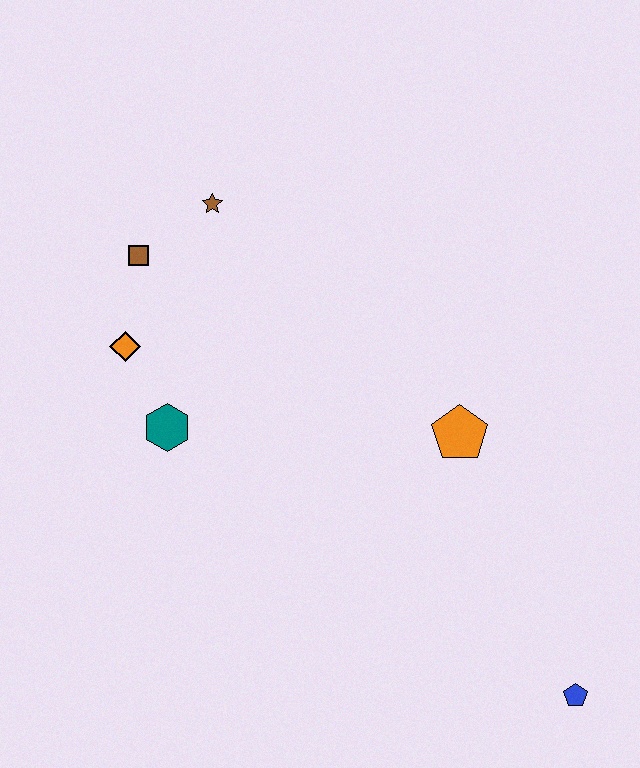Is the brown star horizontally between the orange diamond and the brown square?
No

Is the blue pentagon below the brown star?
Yes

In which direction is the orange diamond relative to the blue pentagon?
The orange diamond is to the left of the blue pentagon.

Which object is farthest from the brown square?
The blue pentagon is farthest from the brown square.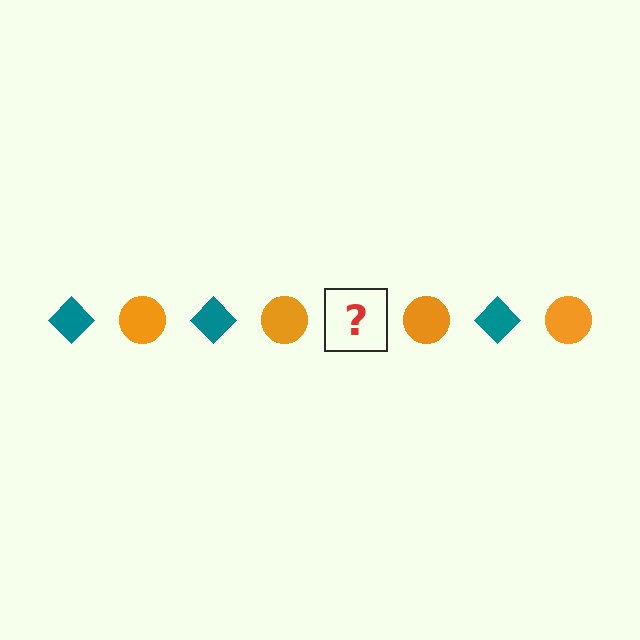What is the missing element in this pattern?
The missing element is a teal diamond.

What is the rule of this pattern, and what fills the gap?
The rule is that the pattern alternates between teal diamond and orange circle. The gap should be filled with a teal diamond.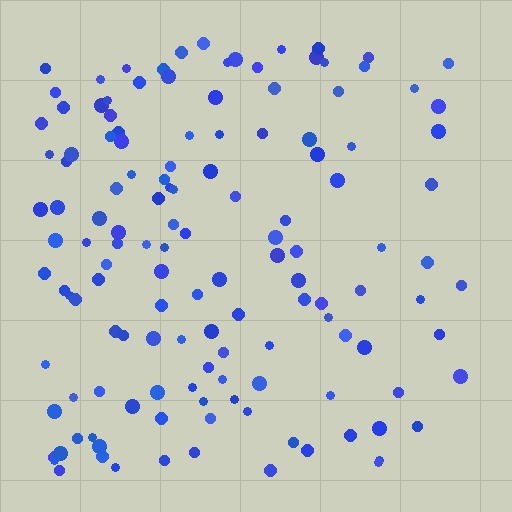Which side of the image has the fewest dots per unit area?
The right.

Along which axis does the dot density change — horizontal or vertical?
Horizontal.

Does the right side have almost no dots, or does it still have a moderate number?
Still a moderate number, just noticeably fewer than the left.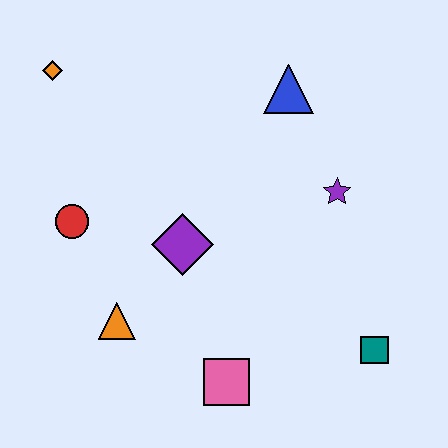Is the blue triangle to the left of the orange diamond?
No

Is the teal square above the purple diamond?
No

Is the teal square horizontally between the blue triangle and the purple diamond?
No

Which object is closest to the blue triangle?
The purple star is closest to the blue triangle.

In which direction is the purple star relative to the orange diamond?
The purple star is to the right of the orange diamond.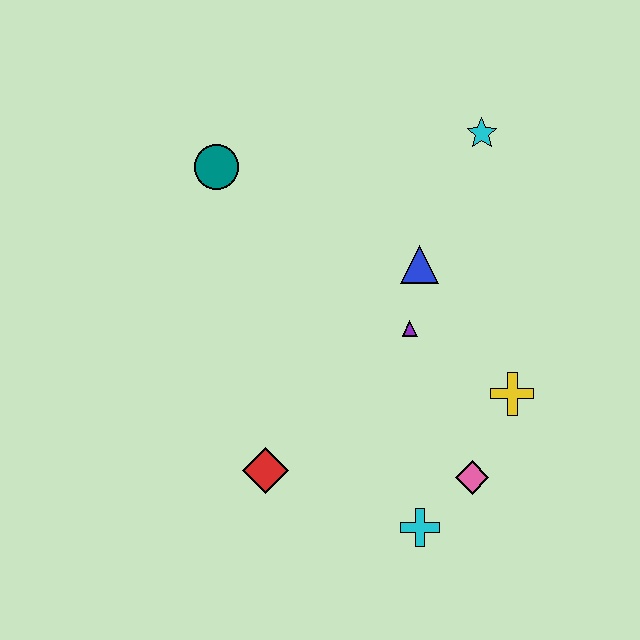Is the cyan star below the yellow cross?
No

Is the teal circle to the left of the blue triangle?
Yes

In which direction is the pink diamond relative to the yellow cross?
The pink diamond is below the yellow cross.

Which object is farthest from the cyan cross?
The teal circle is farthest from the cyan cross.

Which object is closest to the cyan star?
The blue triangle is closest to the cyan star.